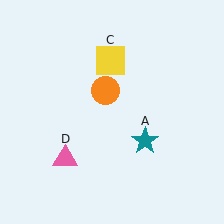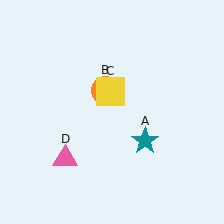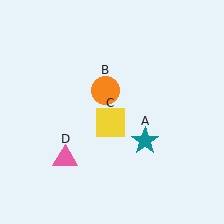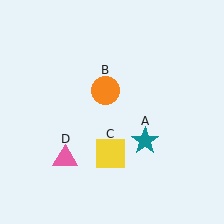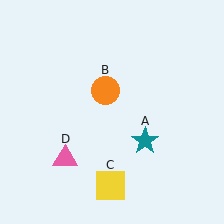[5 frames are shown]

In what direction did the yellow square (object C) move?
The yellow square (object C) moved down.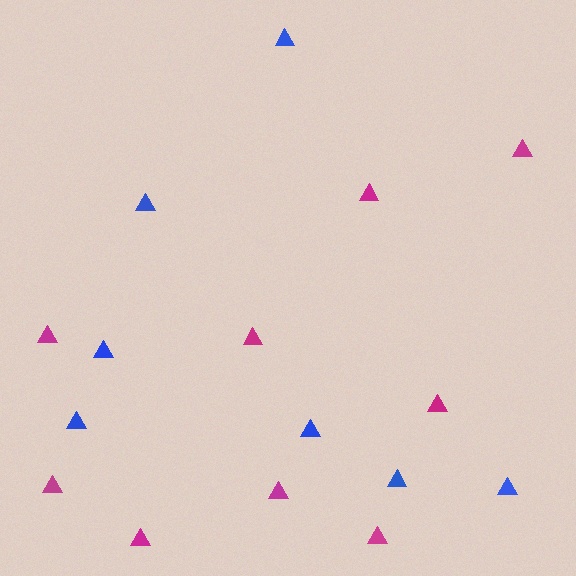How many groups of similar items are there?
There are 2 groups: one group of magenta triangles (9) and one group of blue triangles (7).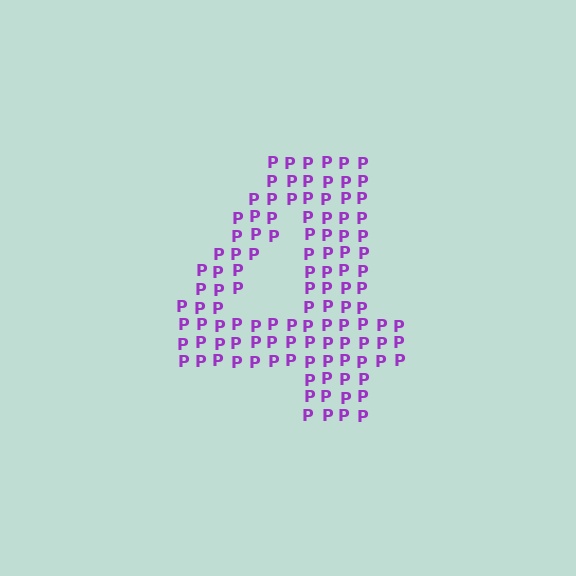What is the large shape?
The large shape is the digit 4.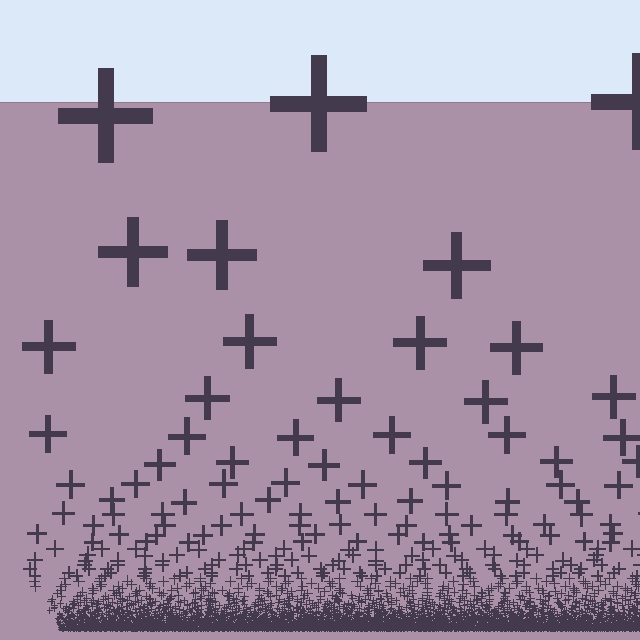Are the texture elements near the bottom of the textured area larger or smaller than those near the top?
Smaller. The gradient is inverted — elements near the bottom are smaller and denser.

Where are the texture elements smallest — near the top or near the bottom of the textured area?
Near the bottom.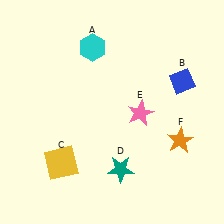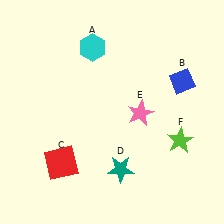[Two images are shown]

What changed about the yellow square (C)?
In Image 1, C is yellow. In Image 2, it changed to red.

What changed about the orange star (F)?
In Image 1, F is orange. In Image 2, it changed to lime.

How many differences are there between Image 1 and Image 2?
There are 2 differences between the two images.